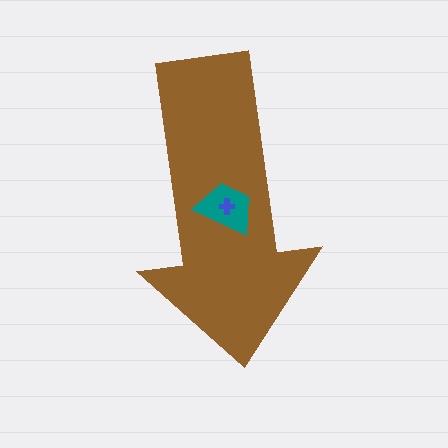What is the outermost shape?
The brown arrow.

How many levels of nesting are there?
3.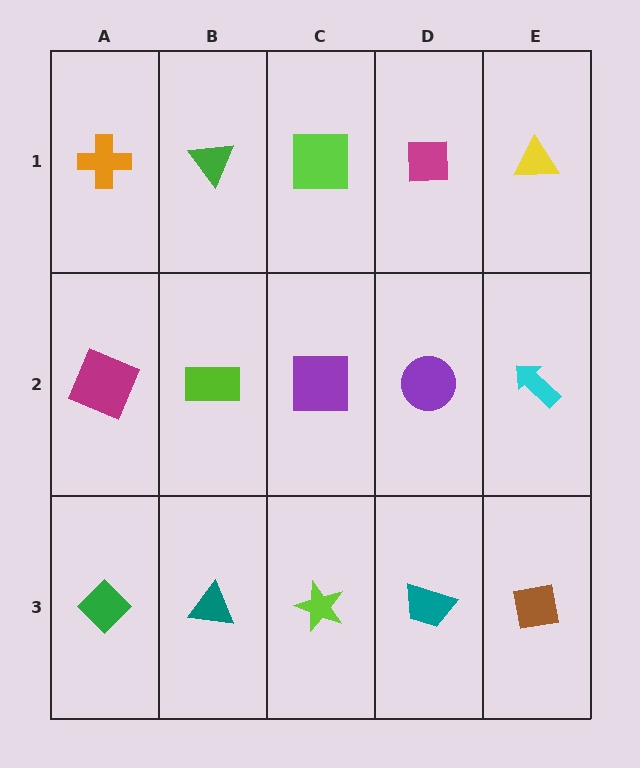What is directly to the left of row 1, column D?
A lime square.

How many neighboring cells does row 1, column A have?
2.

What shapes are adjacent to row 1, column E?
A cyan arrow (row 2, column E), a magenta square (row 1, column D).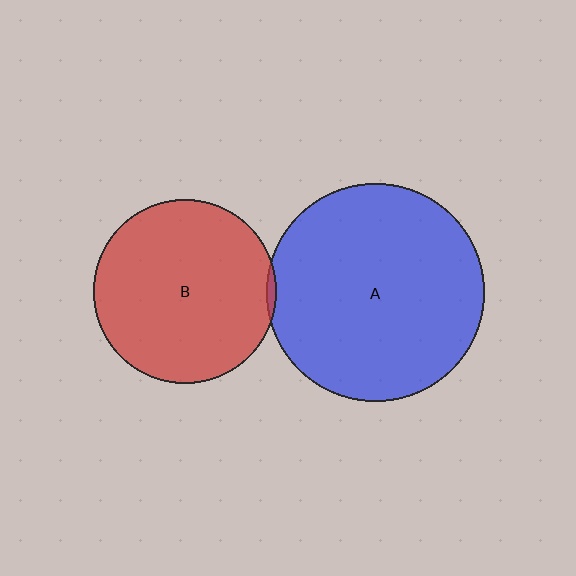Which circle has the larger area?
Circle A (blue).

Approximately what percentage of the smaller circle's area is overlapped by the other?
Approximately 5%.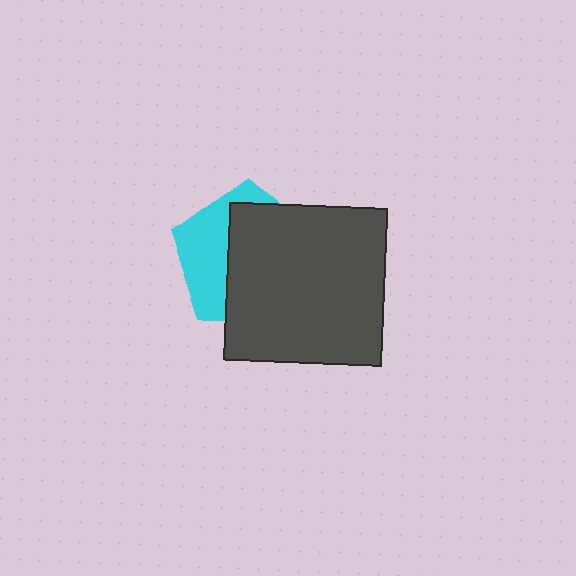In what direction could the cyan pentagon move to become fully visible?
The cyan pentagon could move left. That would shift it out from behind the dark gray square entirely.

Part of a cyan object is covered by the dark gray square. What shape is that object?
It is a pentagon.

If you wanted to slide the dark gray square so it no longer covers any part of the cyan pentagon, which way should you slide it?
Slide it right — that is the most direct way to separate the two shapes.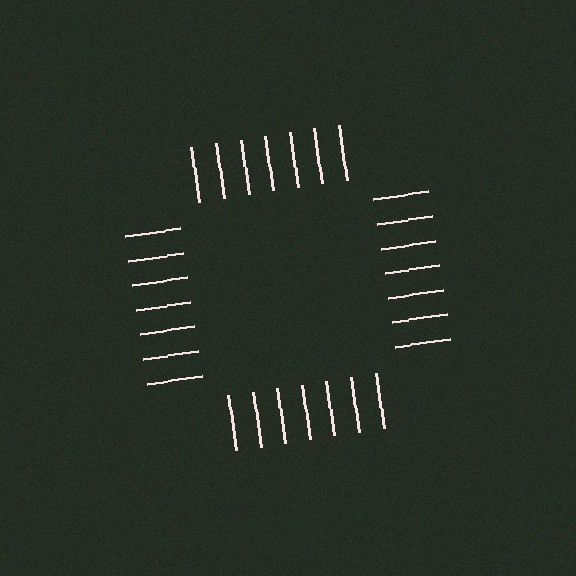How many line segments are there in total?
28 — 7 along each of the 4 edges.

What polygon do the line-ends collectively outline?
An illusory square — the line segments terminate on its edges but no continuous stroke is drawn.